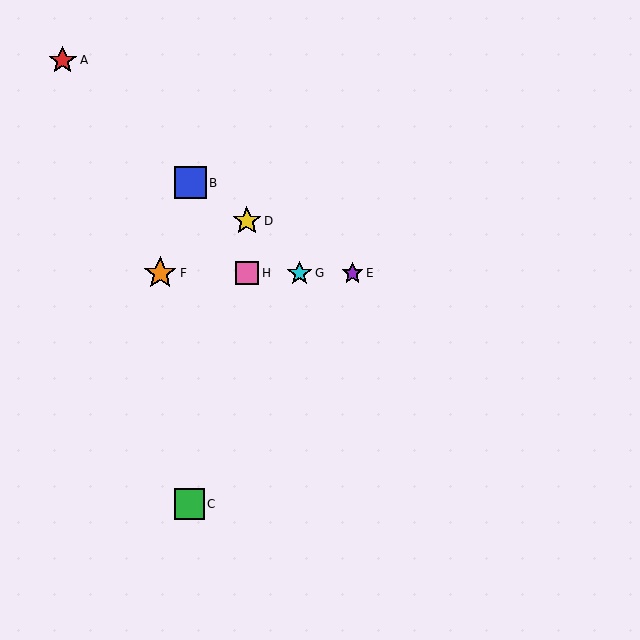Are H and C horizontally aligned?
No, H is at y≈273 and C is at y≈504.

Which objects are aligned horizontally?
Objects E, F, G, H are aligned horizontally.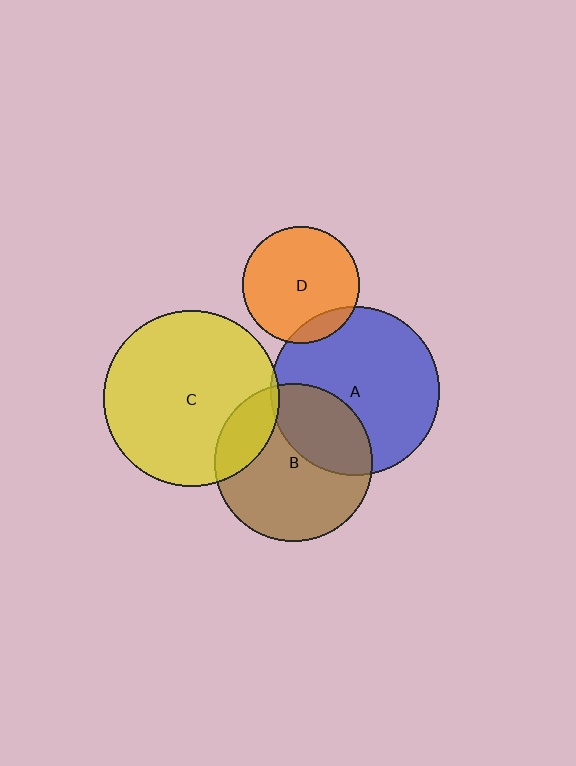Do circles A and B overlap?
Yes.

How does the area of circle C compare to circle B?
Approximately 1.2 times.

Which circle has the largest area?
Circle C (yellow).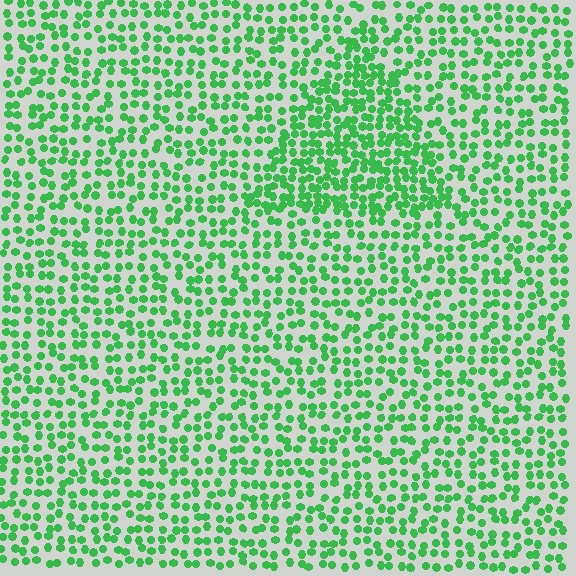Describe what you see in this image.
The image contains small green elements arranged at two different densities. A triangle-shaped region is visible where the elements are more densely packed than the surrounding area.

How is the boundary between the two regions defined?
The boundary is defined by a change in element density (approximately 1.7x ratio). All elements are the same color, size, and shape.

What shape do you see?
I see a triangle.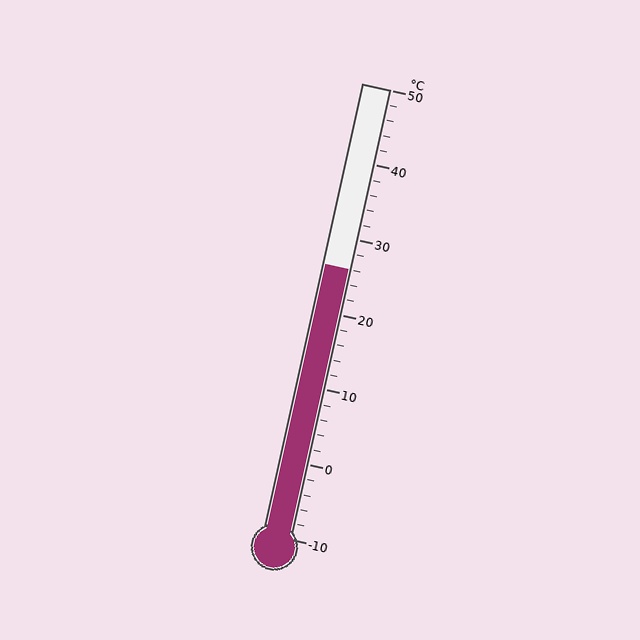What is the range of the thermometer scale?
The thermometer scale ranges from -10°C to 50°C.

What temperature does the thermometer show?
The thermometer shows approximately 26°C.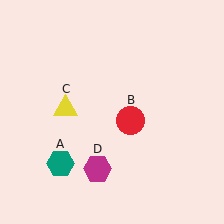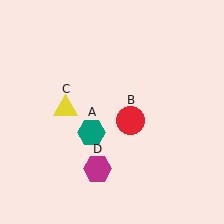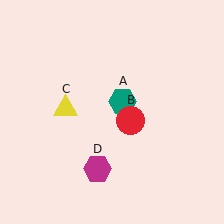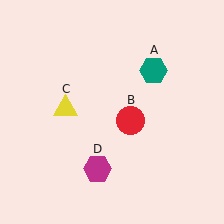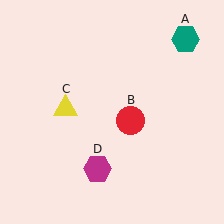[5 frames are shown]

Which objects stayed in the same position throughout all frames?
Red circle (object B) and yellow triangle (object C) and magenta hexagon (object D) remained stationary.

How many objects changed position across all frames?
1 object changed position: teal hexagon (object A).